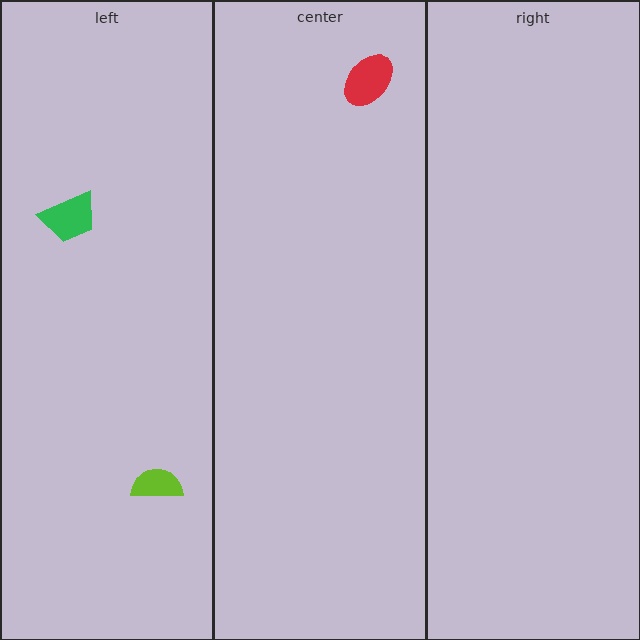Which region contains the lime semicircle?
The left region.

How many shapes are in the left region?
2.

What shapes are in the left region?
The green trapezoid, the lime semicircle.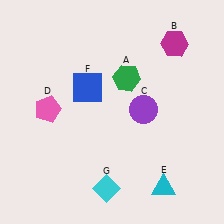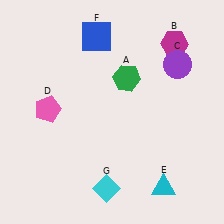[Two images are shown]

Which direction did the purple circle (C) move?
The purple circle (C) moved up.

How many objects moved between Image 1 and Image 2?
2 objects moved between the two images.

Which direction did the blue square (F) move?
The blue square (F) moved up.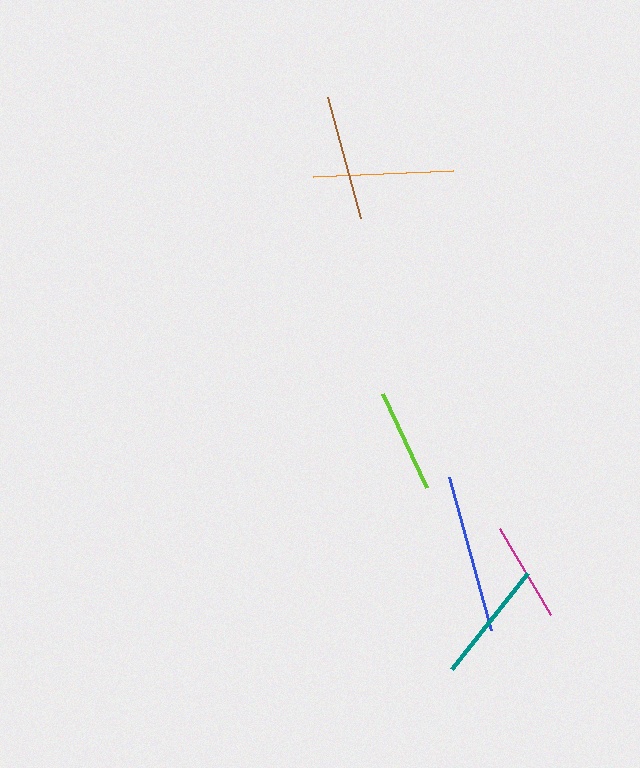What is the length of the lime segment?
The lime segment is approximately 104 pixels long.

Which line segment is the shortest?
The magenta line is the shortest at approximately 100 pixels.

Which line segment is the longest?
The blue line is the longest at approximately 158 pixels.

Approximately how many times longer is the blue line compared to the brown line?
The blue line is approximately 1.3 times the length of the brown line.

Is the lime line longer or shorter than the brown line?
The brown line is longer than the lime line.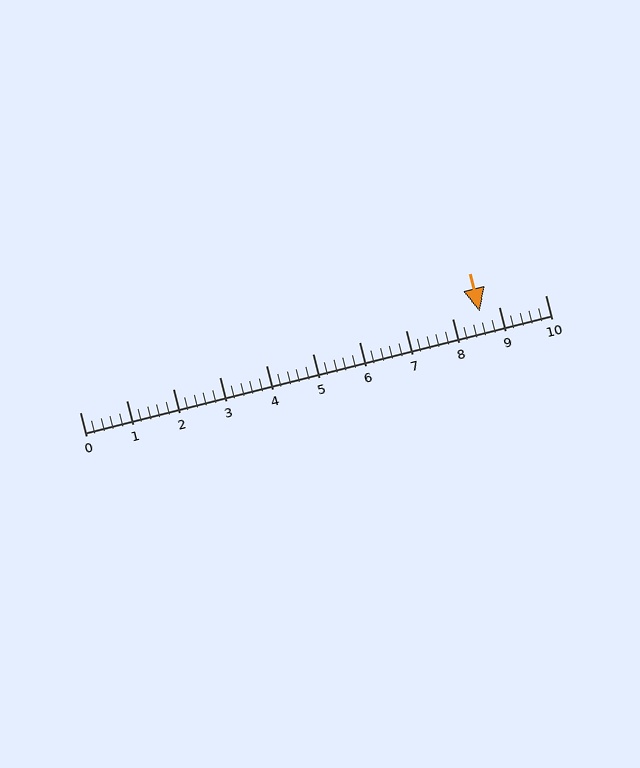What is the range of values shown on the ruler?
The ruler shows values from 0 to 10.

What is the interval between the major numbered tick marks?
The major tick marks are spaced 1 units apart.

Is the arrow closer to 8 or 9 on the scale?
The arrow is closer to 9.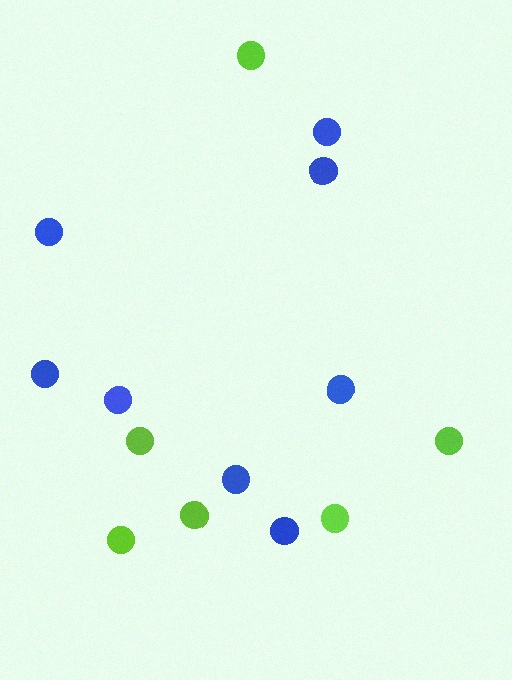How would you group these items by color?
There are 2 groups: one group of blue circles (8) and one group of lime circles (6).